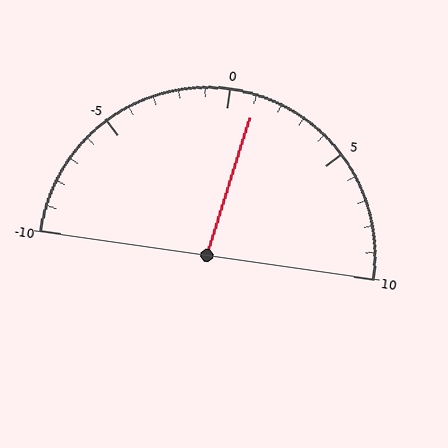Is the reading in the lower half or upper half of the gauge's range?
The reading is in the upper half of the range (-10 to 10).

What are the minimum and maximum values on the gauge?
The gauge ranges from -10 to 10.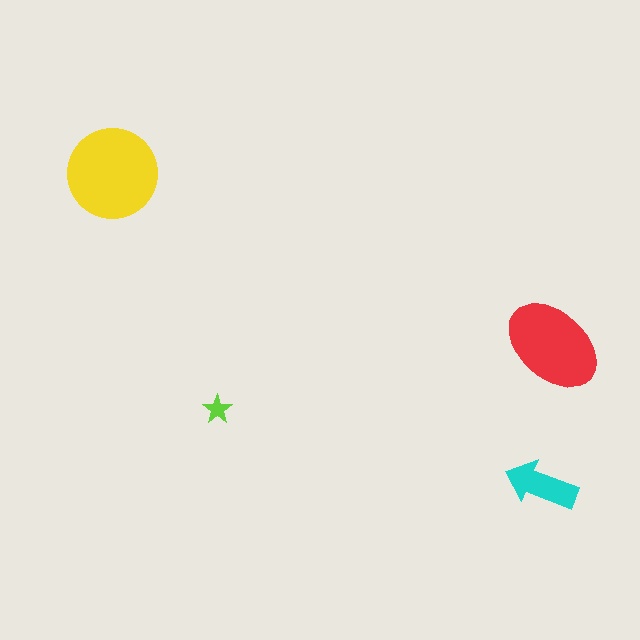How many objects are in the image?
There are 4 objects in the image.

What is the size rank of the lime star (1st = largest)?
4th.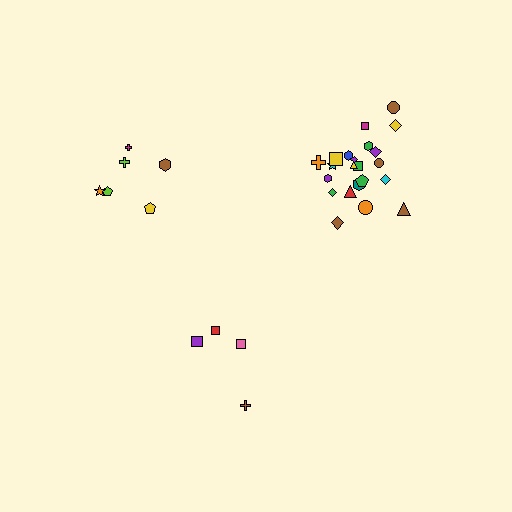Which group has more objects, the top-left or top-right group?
The top-right group.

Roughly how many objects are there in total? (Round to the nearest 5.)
Roughly 30 objects in total.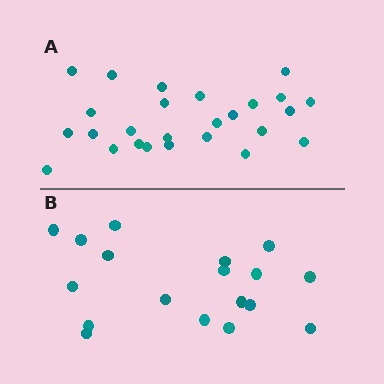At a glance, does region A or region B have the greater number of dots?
Region A (the top region) has more dots.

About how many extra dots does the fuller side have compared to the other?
Region A has roughly 8 or so more dots than region B.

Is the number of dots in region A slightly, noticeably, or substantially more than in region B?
Region A has noticeably more, but not dramatically so. The ratio is roughly 1.4 to 1.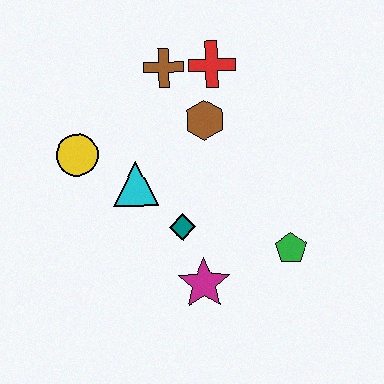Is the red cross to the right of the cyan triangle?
Yes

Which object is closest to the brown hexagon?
The red cross is closest to the brown hexagon.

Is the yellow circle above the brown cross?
No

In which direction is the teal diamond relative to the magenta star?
The teal diamond is above the magenta star.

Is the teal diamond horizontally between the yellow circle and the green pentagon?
Yes